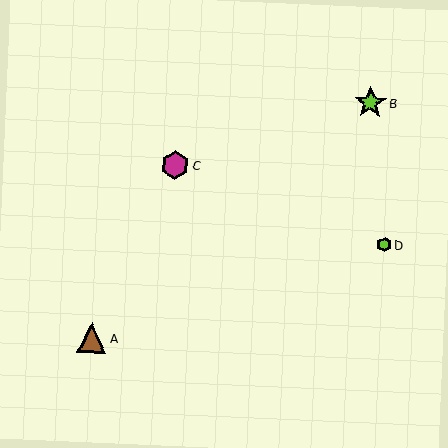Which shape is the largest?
The lime star (labeled B) is the largest.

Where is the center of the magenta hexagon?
The center of the magenta hexagon is at (175, 165).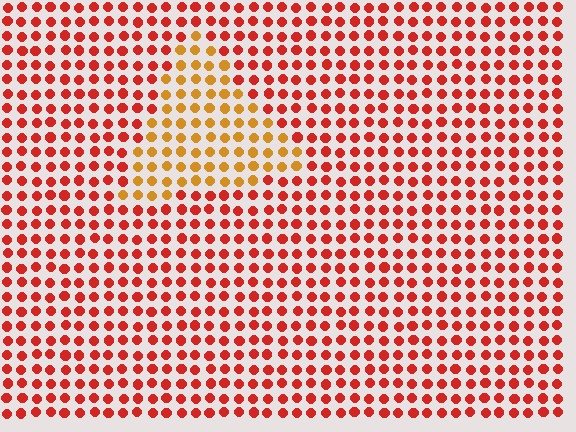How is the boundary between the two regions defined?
The boundary is defined purely by a slight shift in hue (about 37 degrees). Spacing, size, and orientation are identical on both sides.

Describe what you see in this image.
The image is filled with small red elements in a uniform arrangement. A triangle-shaped region is visible where the elements are tinted to a slightly different hue, forming a subtle color boundary.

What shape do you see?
I see a triangle.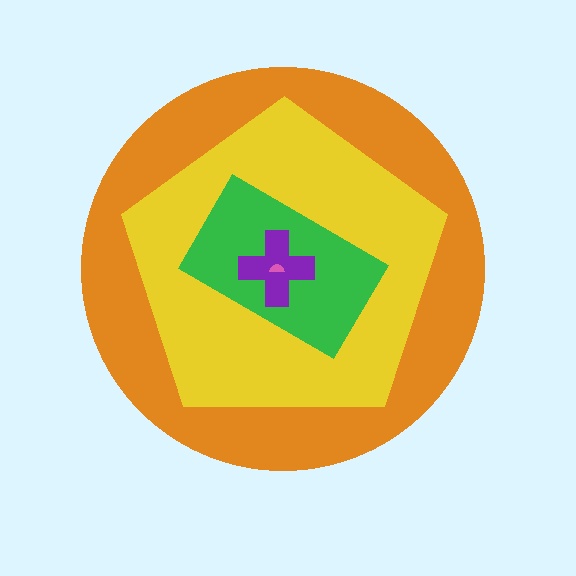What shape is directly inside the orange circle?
The yellow pentagon.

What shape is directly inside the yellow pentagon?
The green rectangle.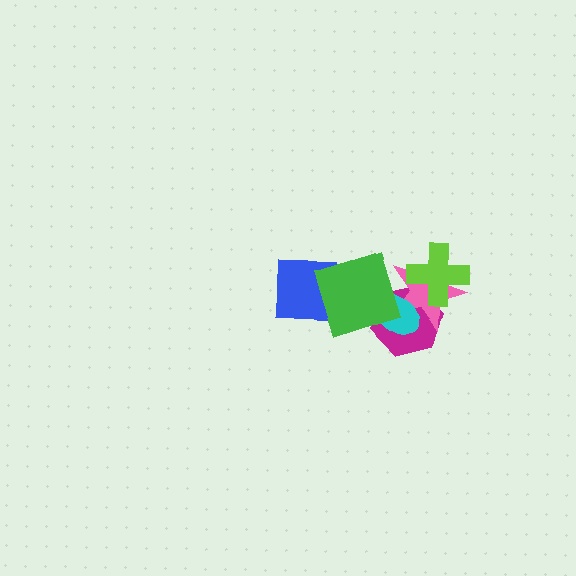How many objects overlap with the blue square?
1 object overlaps with the blue square.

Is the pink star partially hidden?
Yes, it is partially covered by another shape.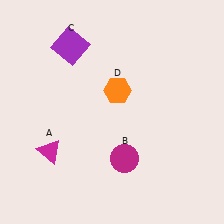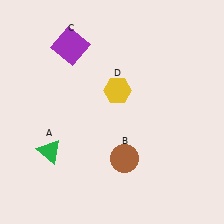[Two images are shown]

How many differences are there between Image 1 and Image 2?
There are 3 differences between the two images.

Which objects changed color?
A changed from magenta to green. B changed from magenta to brown. D changed from orange to yellow.